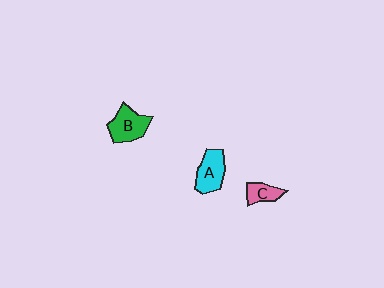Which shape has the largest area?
Shape B (green).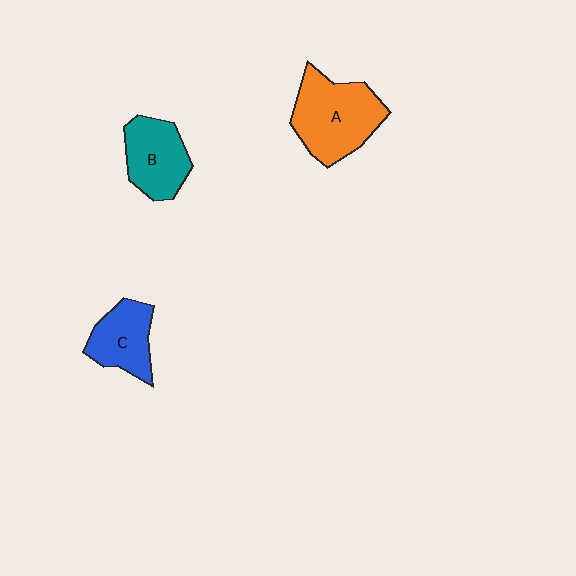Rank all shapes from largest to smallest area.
From largest to smallest: A (orange), B (teal), C (blue).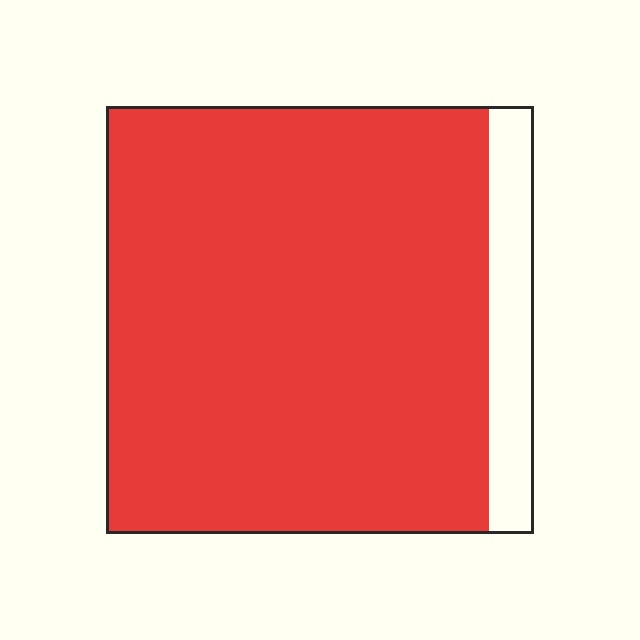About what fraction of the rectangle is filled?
About nine tenths (9/10).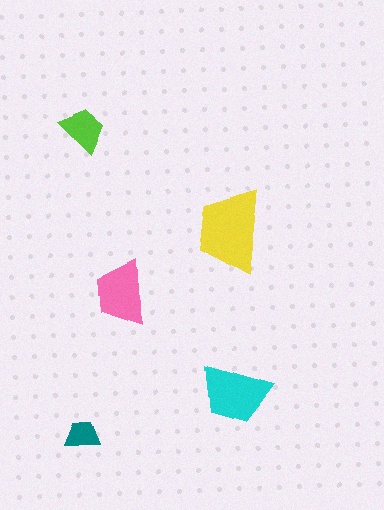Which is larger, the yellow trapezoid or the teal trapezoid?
The yellow one.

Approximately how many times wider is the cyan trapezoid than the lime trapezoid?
About 1.5 times wider.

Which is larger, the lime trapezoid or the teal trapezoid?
The lime one.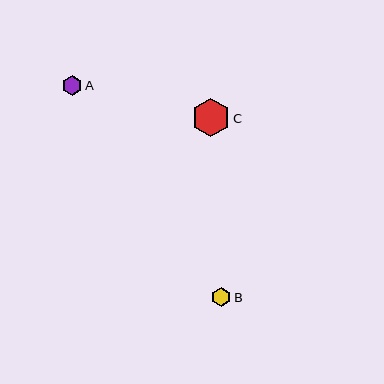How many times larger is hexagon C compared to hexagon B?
Hexagon C is approximately 2.0 times the size of hexagon B.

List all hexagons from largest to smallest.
From largest to smallest: C, A, B.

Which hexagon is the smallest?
Hexagon B is the smallest with a size of approximately 19 pixels.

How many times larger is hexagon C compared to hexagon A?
Hexagon C is approximately 1.9 times the size of hexagon A.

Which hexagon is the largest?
Hexagon C is the largest with a size of approximately 39 pixels.